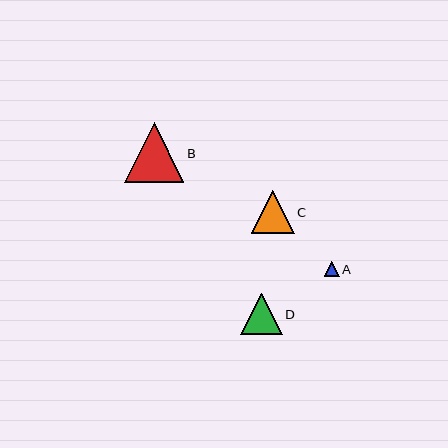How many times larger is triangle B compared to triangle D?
Triangle B is approximately 1.4 times the size of triangle D.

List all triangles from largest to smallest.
From largest to smallest: B, C, D, A.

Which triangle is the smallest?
Triangle A is the smallest with a size of approximately 15 pixels.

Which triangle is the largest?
Triangle B is the largest with a size of approximately 60 pixels.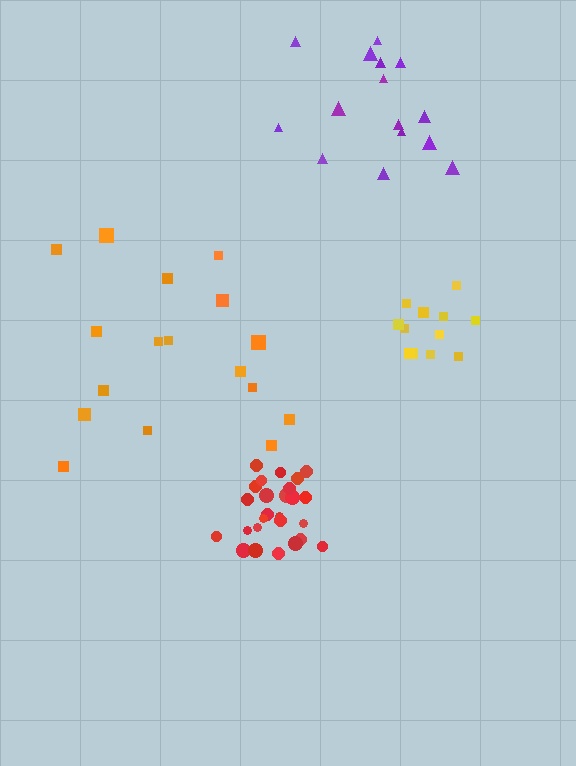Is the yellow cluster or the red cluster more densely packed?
Red.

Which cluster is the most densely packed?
Red.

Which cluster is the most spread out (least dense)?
Orange.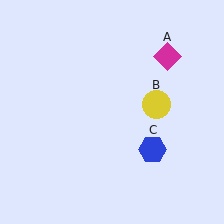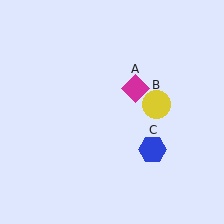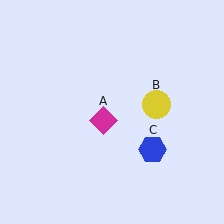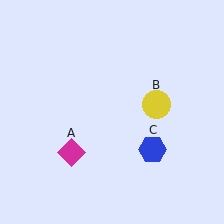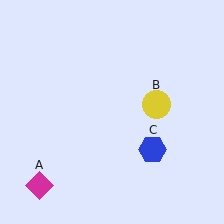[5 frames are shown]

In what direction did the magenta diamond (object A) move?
The magenta diamond (object A) moved down and to the left.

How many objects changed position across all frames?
1 object changed position: magenta diamond (object A).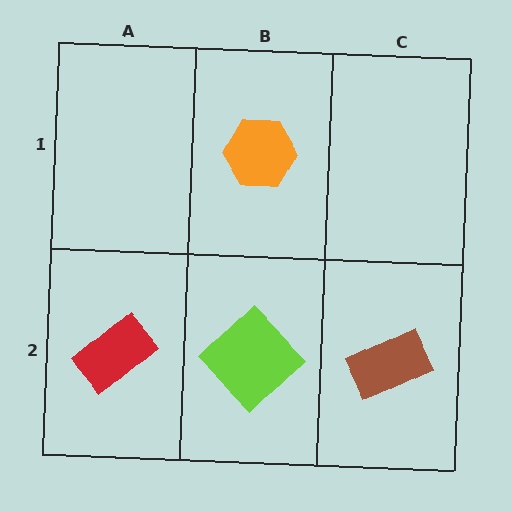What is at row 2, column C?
A brown rectangle.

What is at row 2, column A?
A red rectangle.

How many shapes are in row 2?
3 shapes.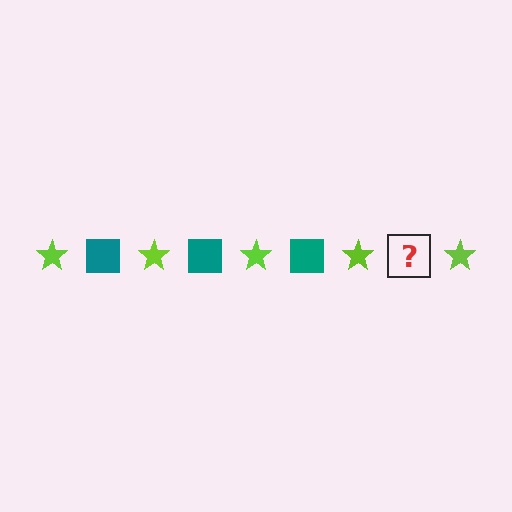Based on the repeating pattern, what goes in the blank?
The blank should be a teal square.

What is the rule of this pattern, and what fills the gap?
The rule is that the pattern alternates between lime star and teal square. The gap should be filled with a teal square.